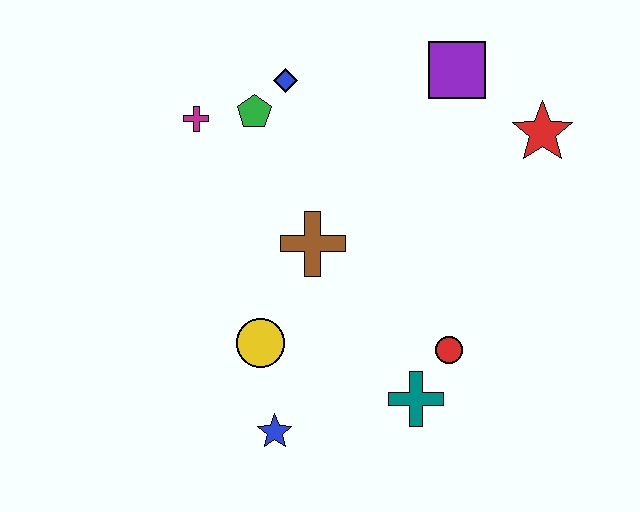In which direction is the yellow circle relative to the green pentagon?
The yellow circle is below the green pentagon.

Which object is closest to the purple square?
The red star is closest to the purple square.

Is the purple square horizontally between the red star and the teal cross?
Yes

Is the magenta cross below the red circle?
No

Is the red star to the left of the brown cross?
No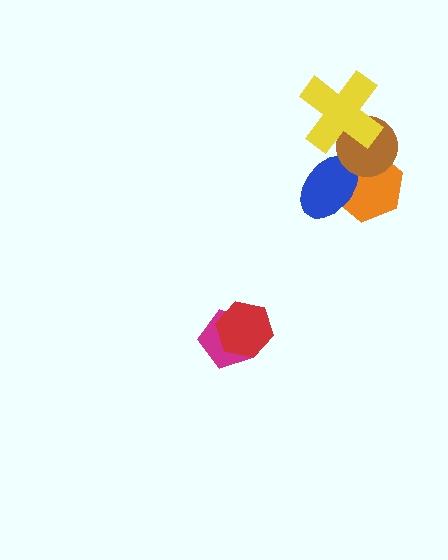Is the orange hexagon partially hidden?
Yes, it is partially covered by another shape.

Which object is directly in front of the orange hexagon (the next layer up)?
The blue ellipse is directly in front of the orange hexagon.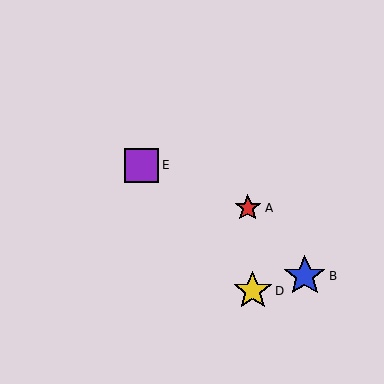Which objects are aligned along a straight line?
Objects A, C, E are aligned along a straight line.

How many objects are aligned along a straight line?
3 objects (A, C, E) are aligned along a straight line.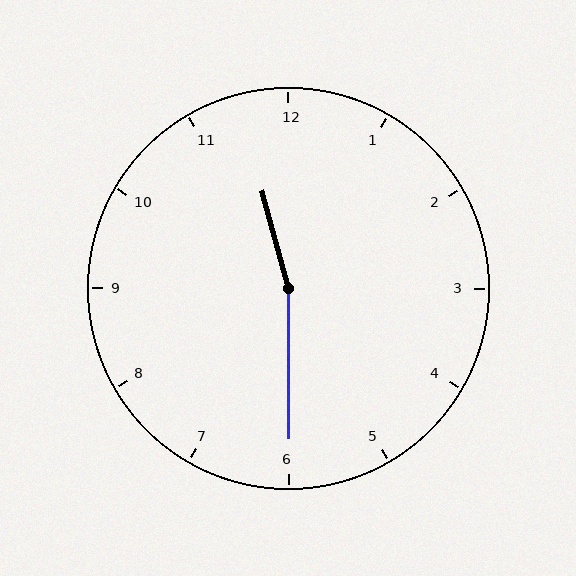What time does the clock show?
11:30.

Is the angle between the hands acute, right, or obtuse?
It is obtuse.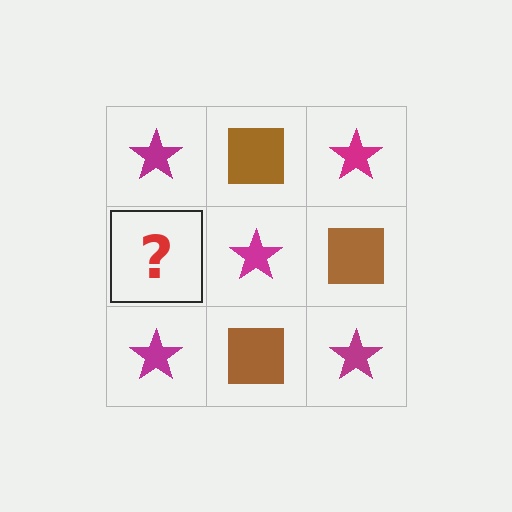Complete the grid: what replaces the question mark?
The question mark should be replaced with a brown square.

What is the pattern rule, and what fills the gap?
The rule is that it alternates magenta star and brown square in a checkerboard pattern. The gap should be filled with a brown square.